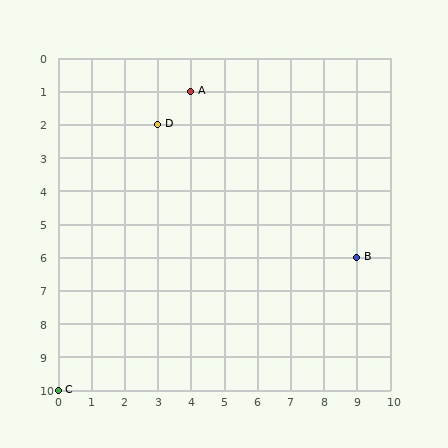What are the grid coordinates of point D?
Point D is at grid coordinates (3, 2).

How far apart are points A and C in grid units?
Points A and C are 4 columns and 9 rows apart (about 9.8 grid units diagonally).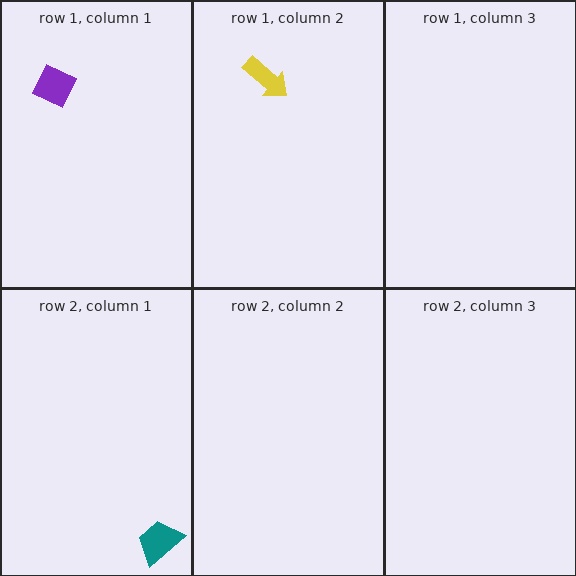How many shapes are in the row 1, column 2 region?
1.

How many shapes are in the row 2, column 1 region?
1.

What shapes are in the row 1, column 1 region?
The purple diamond.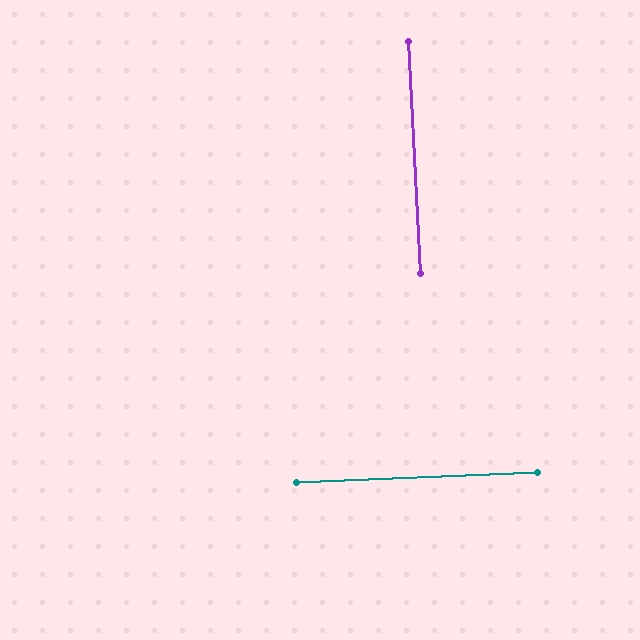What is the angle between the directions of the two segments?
Approximately 89 degrees.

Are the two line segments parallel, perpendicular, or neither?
Perpendicular — they meet at approximately 89°.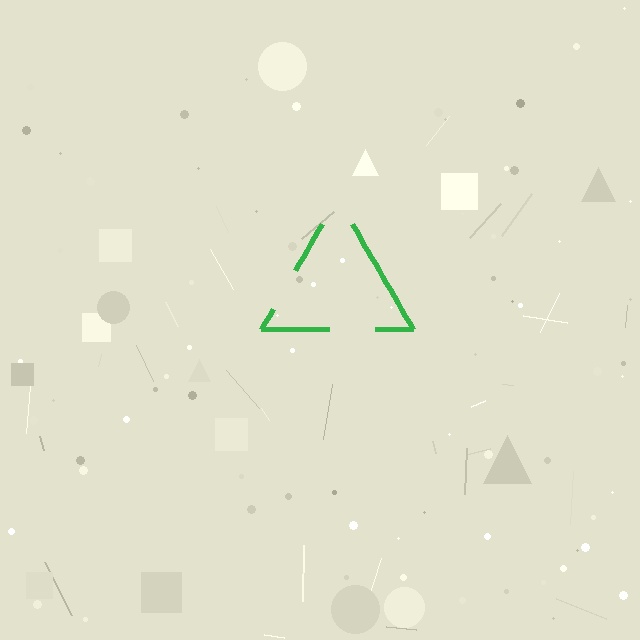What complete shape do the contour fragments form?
The contour fragments form a triangle.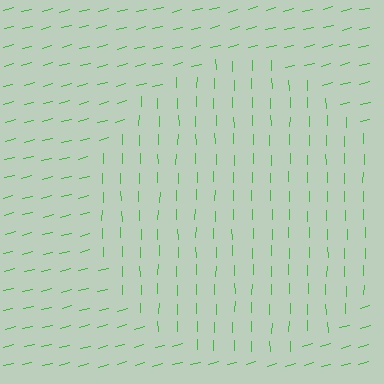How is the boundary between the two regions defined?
The boundary is defined purely by a change in line orientation (approximately 76 degrees difference). All lines are the same color and thickness.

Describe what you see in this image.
The image is filled with small green line segments. A circle region in the image has lines oriented differently from the surrounding lines, creating a visible texture boundary.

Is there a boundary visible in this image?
Yes, there is a texture boundary formed by a change in line orientation.